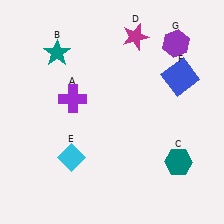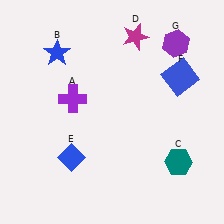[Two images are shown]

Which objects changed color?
B changed from teal to blue. E changed from cyan to blue.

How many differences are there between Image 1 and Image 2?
There are 2 differences between the two images.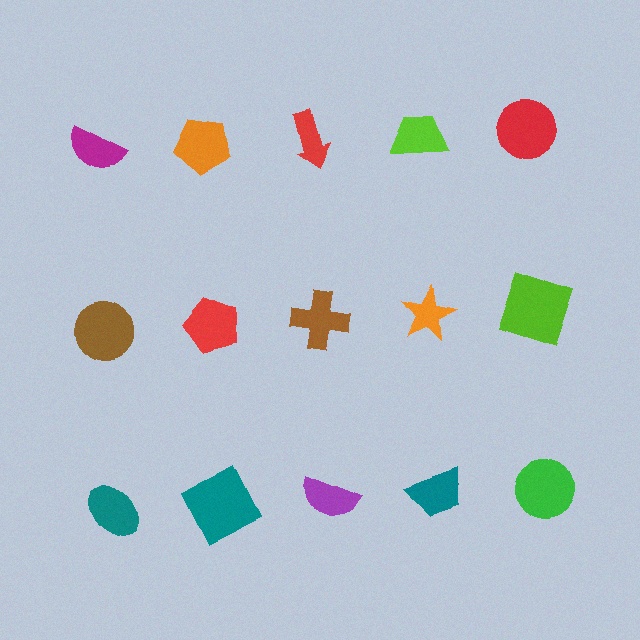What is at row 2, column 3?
A brown cross.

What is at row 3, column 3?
A purple semicircle.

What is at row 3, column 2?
A teal square.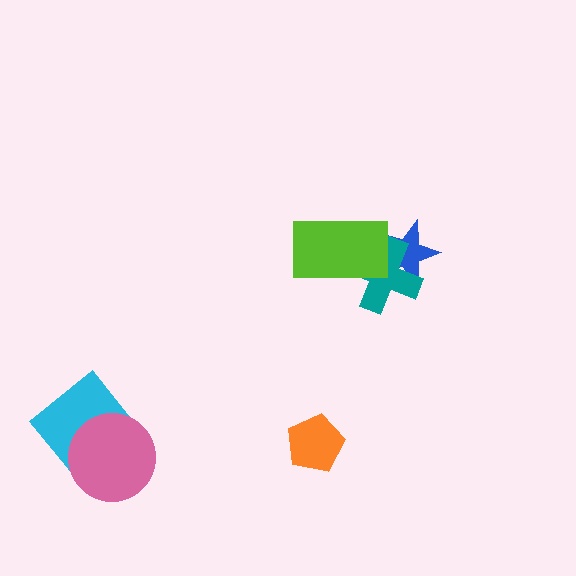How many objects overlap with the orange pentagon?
0 objects overlap with the orange pentagon.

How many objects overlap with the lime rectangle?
2 objects overlap with the lime rectangle.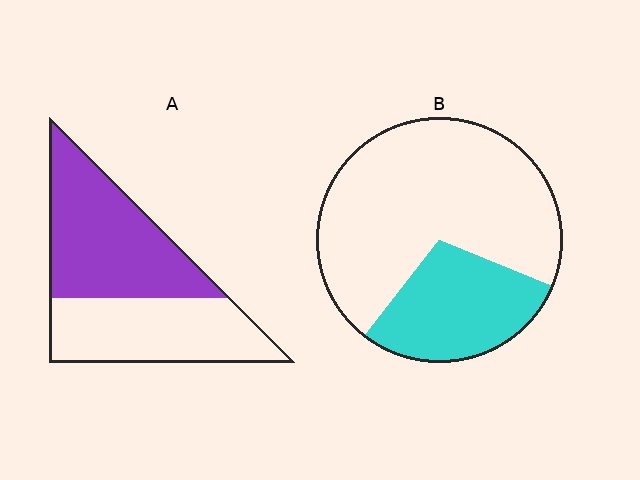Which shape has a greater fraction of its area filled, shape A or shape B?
Shape A.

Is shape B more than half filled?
No.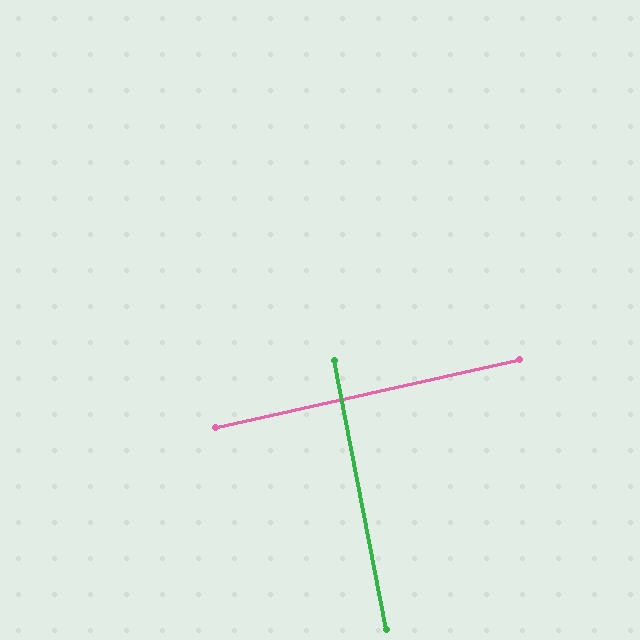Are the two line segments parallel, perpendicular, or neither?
Perpendicular — they meet at approximately 88°.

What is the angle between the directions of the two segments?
Approximately 88 degrees.